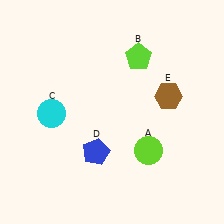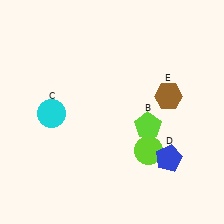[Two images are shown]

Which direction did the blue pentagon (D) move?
The blue pentagon (D) moved right.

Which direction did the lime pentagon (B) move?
The lime pentagon (B) moved down.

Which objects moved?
The objects that moved are: the lime pentagon (B), the blue pentagon (D).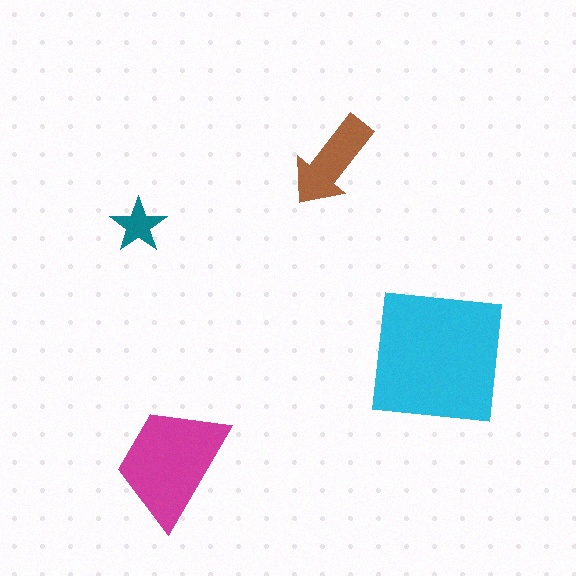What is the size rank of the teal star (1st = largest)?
4th.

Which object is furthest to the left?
The teal star is leftmost.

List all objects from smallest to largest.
The teal star, the brown arrow, the magenta trapezoid, the cyan square.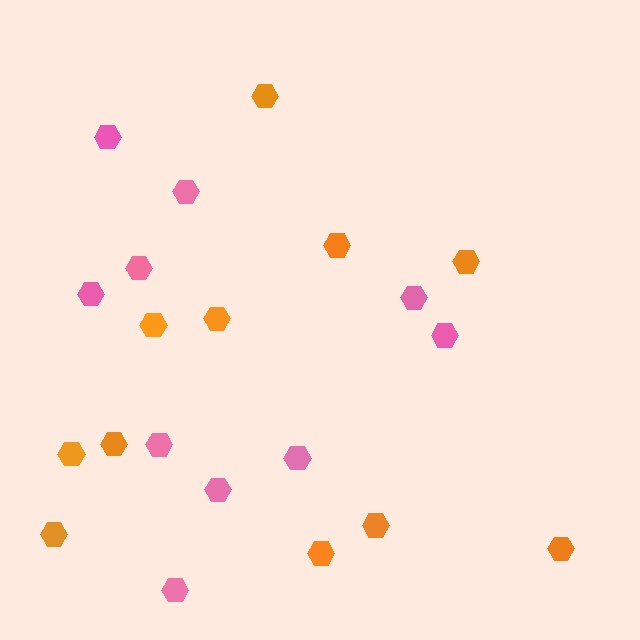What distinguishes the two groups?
There are 2 groups: one group of pink hexagons (10) and one group of orange hexagons (11).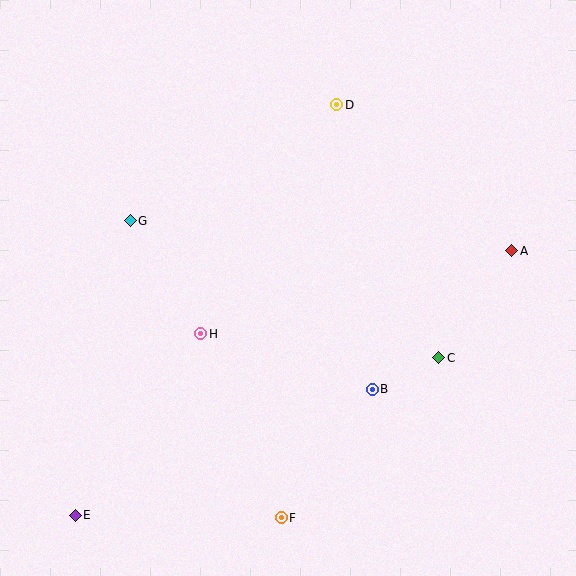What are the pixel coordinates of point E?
Point E is at (75, 515).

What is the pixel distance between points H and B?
The distance between H and B is 180 pixels.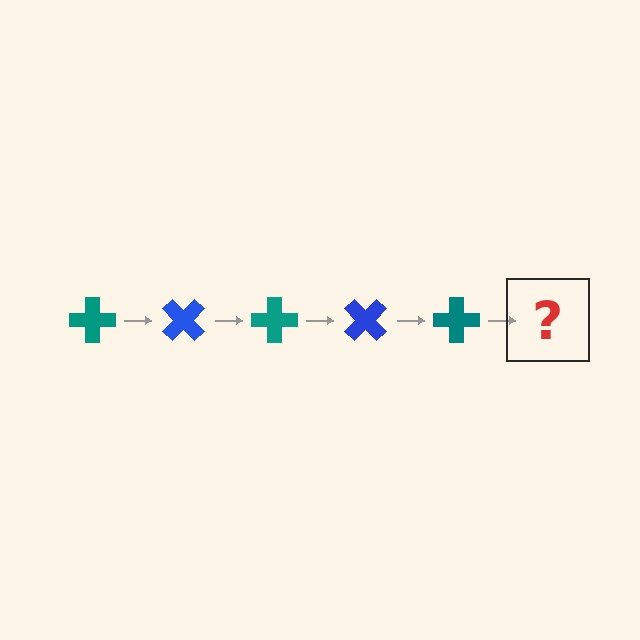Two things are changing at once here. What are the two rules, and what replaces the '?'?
The two rules are that it rotates 45 degrees each step and the color cycles through teal and blue. The '?' should be a blue cross, rotated 225 degrees from the start.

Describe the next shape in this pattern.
It should be a blue cross, rotated 225 degrees from the start.